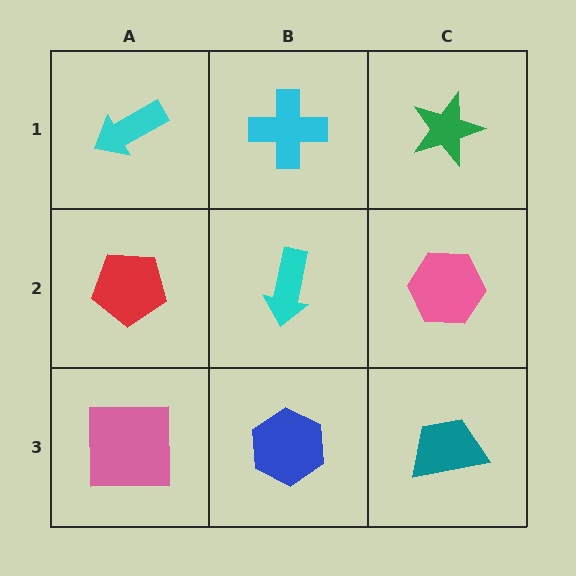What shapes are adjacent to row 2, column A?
A cyan arrow (row 1, column A), a pink square (row 3, column A), a cyan arrow (row 2, column B).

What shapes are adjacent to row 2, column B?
A cyan cross (row 1, column B), a blue hexagon (row 3, column B), a red pentagon (row 2, column A), a pink hexagon (row 2, column C).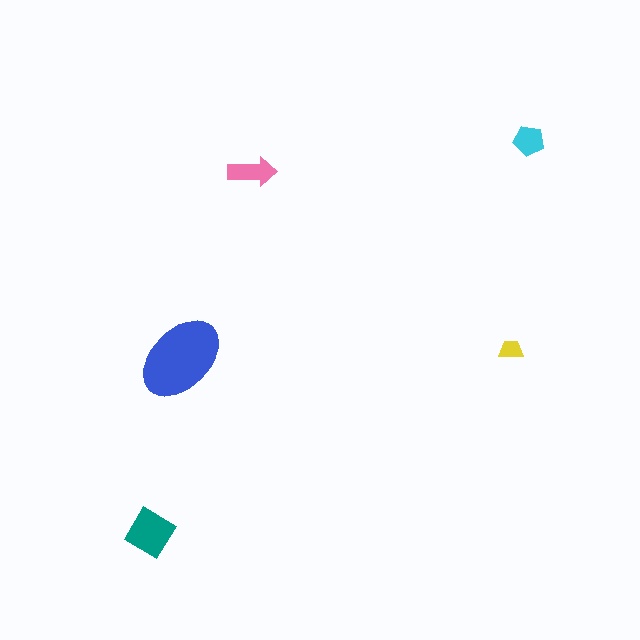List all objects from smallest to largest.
The yellow trapezoid, the cyan pentagon, the pink arrow, the teal diamond, the blue ellipse.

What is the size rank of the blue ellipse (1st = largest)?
1st.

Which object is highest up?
The cyan pentagon is topmost.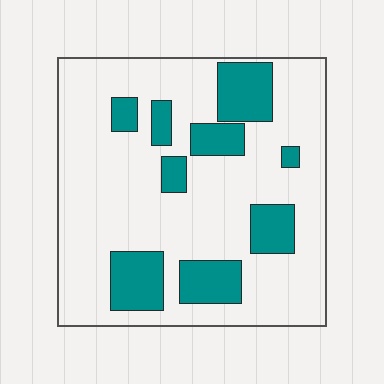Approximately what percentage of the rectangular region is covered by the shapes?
Approximately 25%.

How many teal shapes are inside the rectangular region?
9.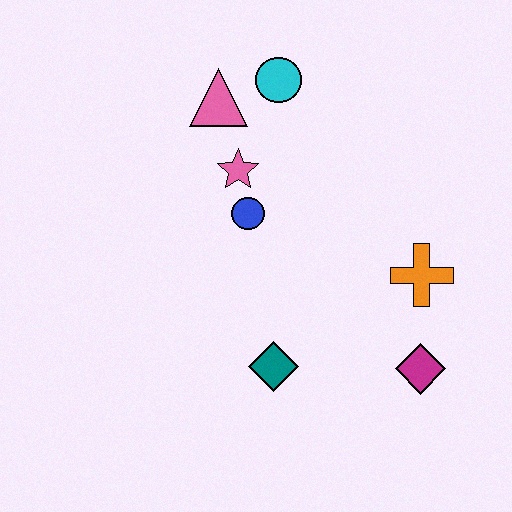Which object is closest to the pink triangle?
The cyan circle is closest to the pink triangle.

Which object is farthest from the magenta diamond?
The pink triangle is farthest from the magenta diamond.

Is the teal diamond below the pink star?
Yes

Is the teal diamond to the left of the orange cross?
Yes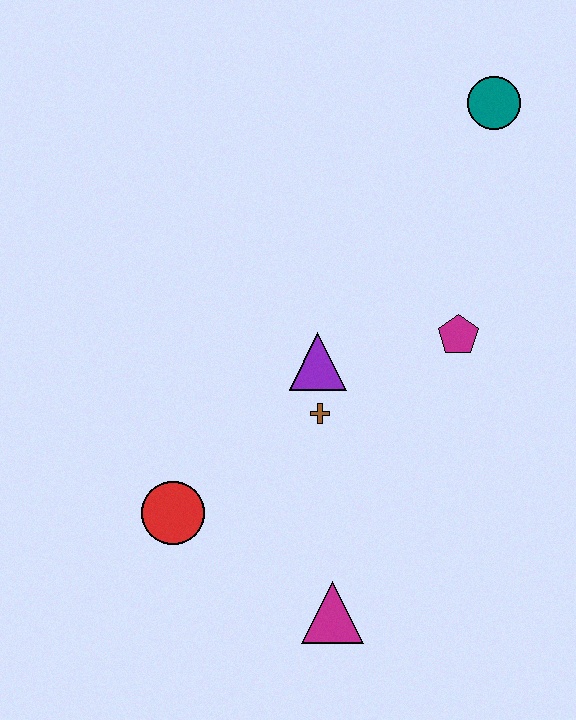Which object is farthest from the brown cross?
The teal circle is farthest from the brown cross.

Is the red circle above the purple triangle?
No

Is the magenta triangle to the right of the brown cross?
Yes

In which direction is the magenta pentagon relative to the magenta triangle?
The magenta pentagon is above the magenta triangle.